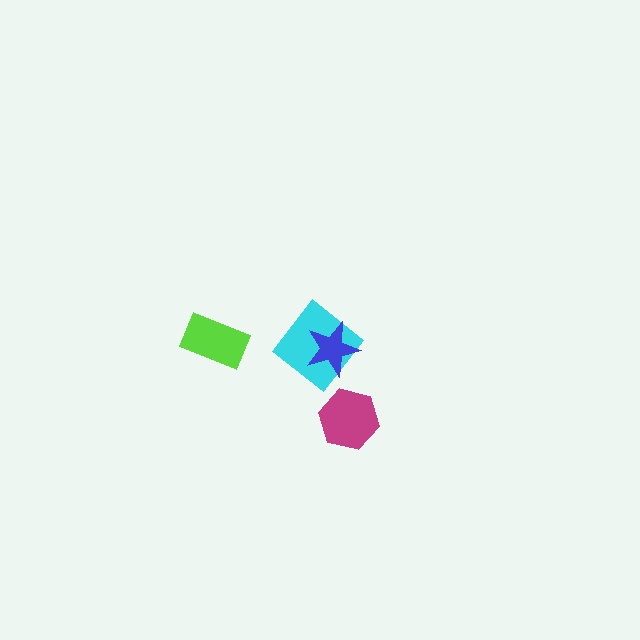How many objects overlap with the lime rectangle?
0 objects overlap with the lime rectangle.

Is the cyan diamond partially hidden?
Yes, it is partially covered by another shape.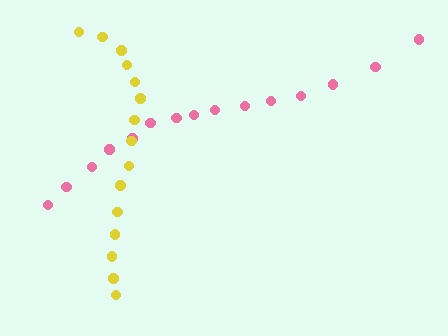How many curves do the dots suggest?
There are 2 distinct paths.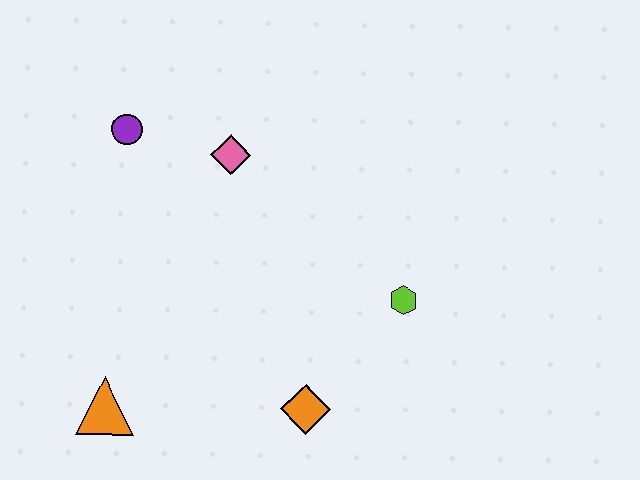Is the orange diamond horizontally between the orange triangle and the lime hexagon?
Yes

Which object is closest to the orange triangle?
The orange diamond is closest to the orange triangle.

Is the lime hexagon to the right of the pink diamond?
Yes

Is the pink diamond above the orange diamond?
Yes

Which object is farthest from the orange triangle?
The lime hexagon is farthest from the orange triangle.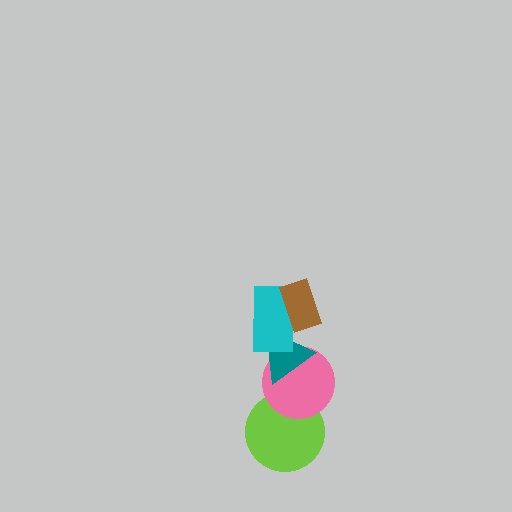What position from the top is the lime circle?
The lime circle is 5th from the top.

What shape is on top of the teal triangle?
The cyan rectangle is on top of the teal triangle.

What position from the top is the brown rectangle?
The brown rectangle is 1st from the top.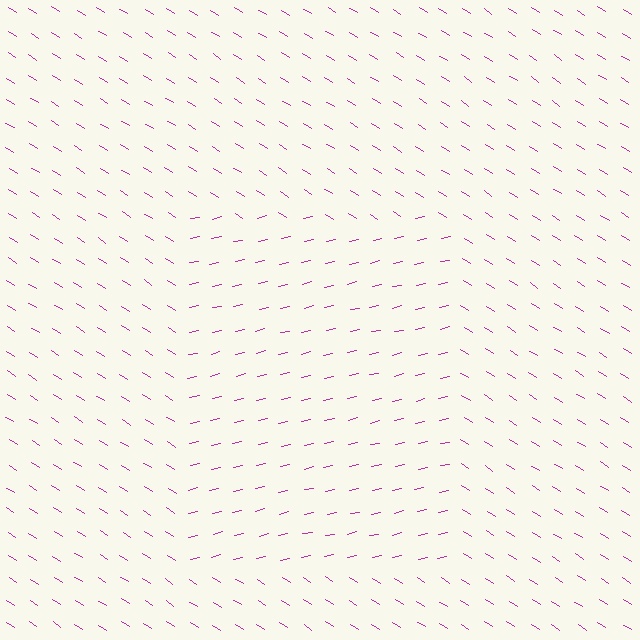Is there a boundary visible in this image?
Yes, there is a texture boundary formed by a change in line orientation.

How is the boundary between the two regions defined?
The boundary is defined purely by a change in line orientation (approximately 45 degrees difference). All lines are the same color and thickness.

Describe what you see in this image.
The image is filled with small magenta line segments. A rectangle region in the image has lines oriented differently from the surrounding lines, creating a visible texture boundary.